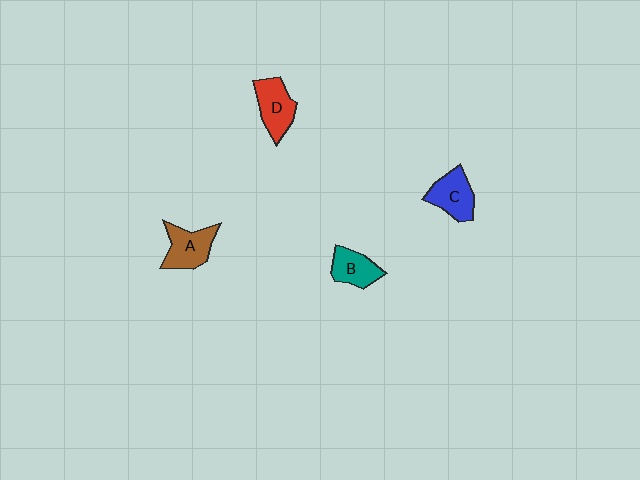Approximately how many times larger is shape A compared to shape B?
Approximately 1.2 times.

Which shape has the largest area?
Shape A (brown).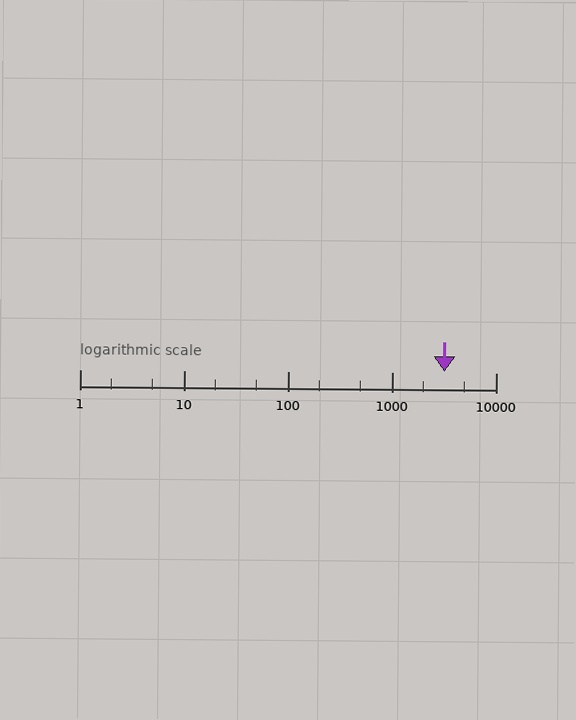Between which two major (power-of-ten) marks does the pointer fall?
The pointer is between 1000 and 10000.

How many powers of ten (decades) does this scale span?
The scale spans 4 decades, from 1 to 10000.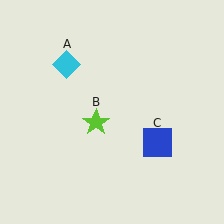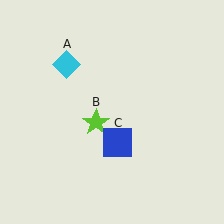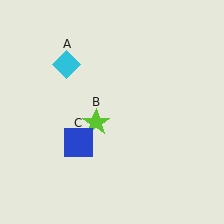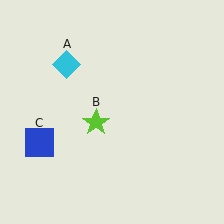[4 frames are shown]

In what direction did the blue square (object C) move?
The blue square (object C) moved left.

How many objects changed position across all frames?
1 object changed position: blue square (object C).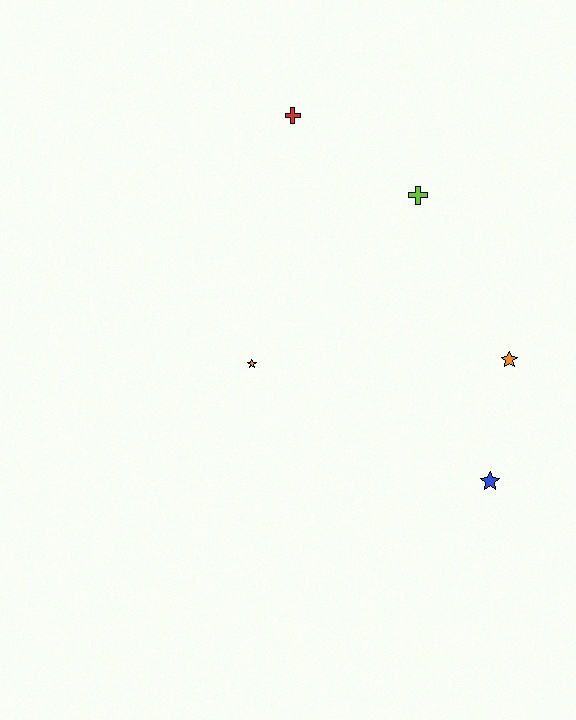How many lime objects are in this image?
There is 1 lime object.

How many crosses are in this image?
There are 2 crosses.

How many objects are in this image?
There are 5 objects.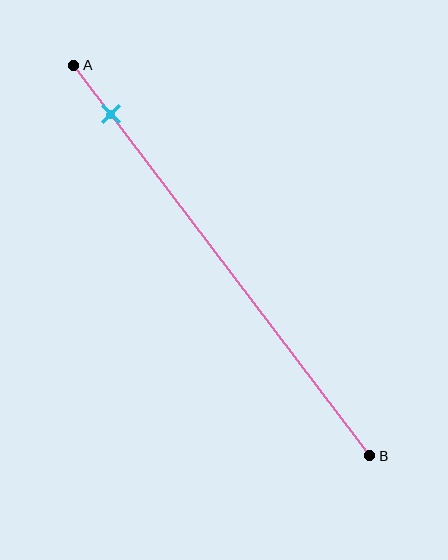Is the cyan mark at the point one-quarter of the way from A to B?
No, the mark is at about 15% from A, not at the 25% one-quarter point.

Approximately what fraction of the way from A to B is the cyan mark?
The cyan mark is approximately 15% of the way from A to B.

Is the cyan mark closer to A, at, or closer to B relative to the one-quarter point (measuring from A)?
The cyan mark is closer to point A than the one-quarter point of segment AB.